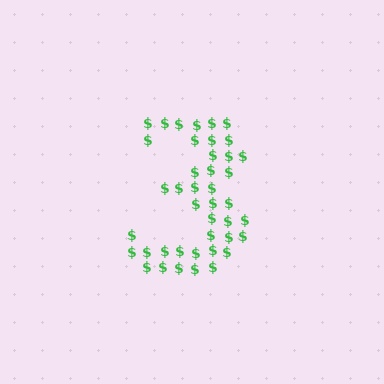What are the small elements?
The small elements are dollar signs.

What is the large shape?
The large shape is the digit 3.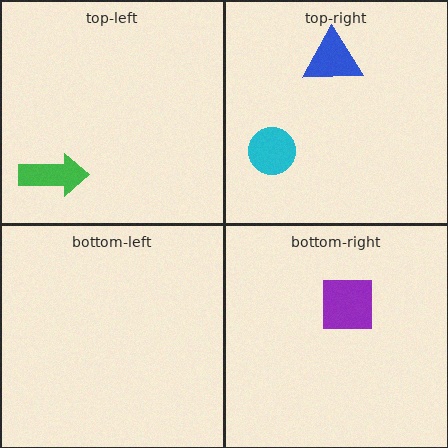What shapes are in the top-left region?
The green arrow.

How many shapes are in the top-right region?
2.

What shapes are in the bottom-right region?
The purple square.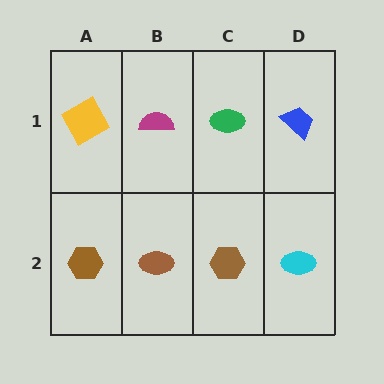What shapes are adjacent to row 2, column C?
A green ellipse (row 1, column C), a brown ellipse (row 2, column B), a cyan ellipse (row 2, column D).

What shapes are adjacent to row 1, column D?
A cyan ellipse (row 2, column D), a green ellipse (row 1, column C).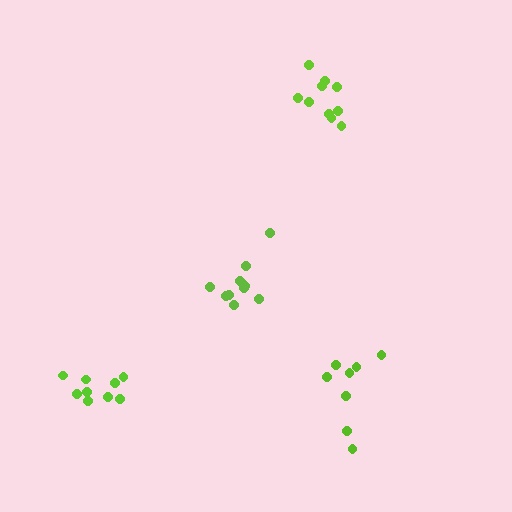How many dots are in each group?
Group 1: 10 dots, Group 2: 8 dots, Group 3: 9 dots, Group 4: 11 dots (38 total).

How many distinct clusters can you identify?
There are 4 distinct clusters.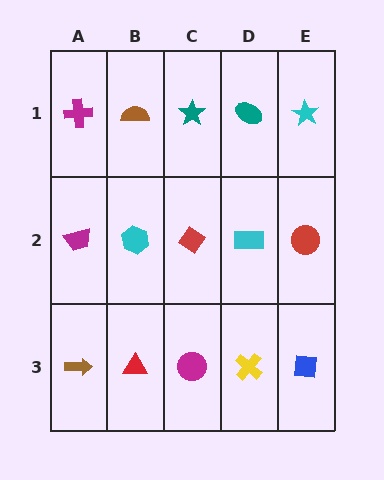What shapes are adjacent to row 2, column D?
A teal ellipse (row 1, column D), a yellow cross (row 3, column D), a red diamond (row 2, column C), a red circle (row 2, column E).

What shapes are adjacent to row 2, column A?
A magenta cross (row 1, column A), a brown arrow (row 3, column A), a cyan hexagon (row 2, column B).